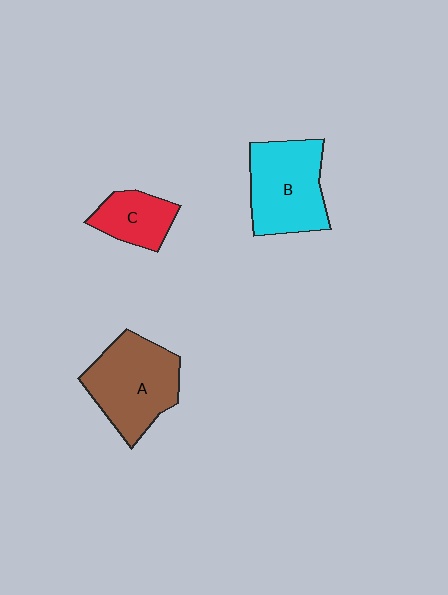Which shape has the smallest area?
Shape C (red).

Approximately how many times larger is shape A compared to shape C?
Approximately 1.9 times.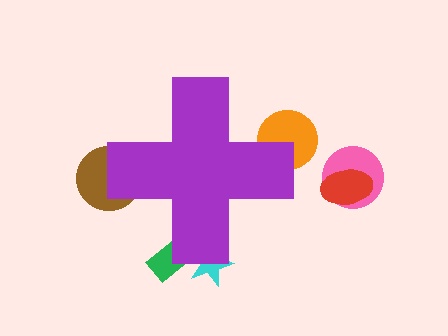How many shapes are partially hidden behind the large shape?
4 shapes are partially hidden.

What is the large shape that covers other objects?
A purple cross.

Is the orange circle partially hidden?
Yes, the orange circle is partially hidden behind the purple cross.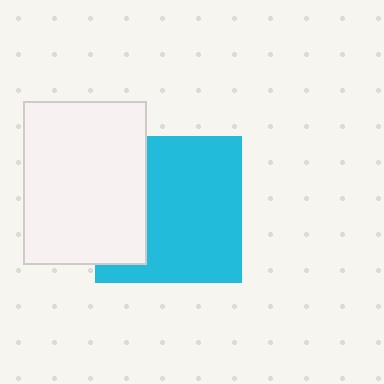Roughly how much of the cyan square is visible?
Most of it is visible (roughly 69%).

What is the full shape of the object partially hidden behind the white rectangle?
The partially hidden object is a cyan square.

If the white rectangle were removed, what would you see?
You would see the complete cyan square.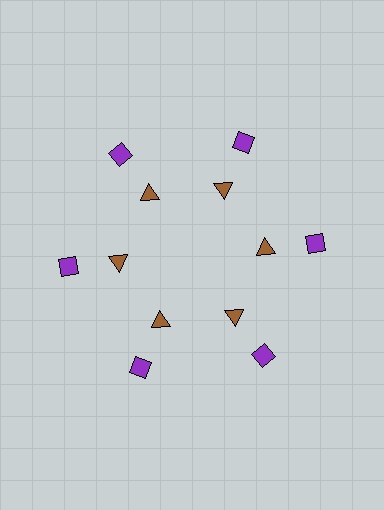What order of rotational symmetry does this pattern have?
This pattern has 6-fold rotational symmetry.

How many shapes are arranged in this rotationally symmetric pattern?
There are 12 shapes, arranged in 6 groups of 2.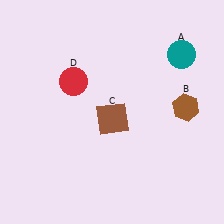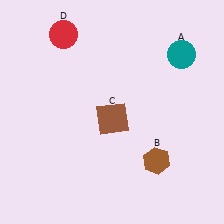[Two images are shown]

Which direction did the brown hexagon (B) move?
The brown hexagon (B) moved down.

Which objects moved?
The objects that moved are: the brown hexagon (B), the red circle (D).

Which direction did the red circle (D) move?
The red circle (D) moved up.